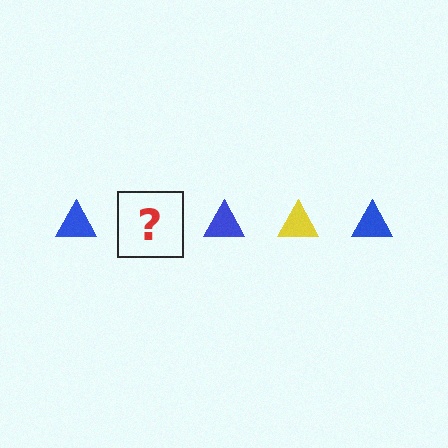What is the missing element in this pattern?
The missing element is a yellow triangle.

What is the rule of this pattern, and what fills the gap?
The rule is that the pattern cycles through blue, yellow triangles. The gap should be filled with a yellow triangle.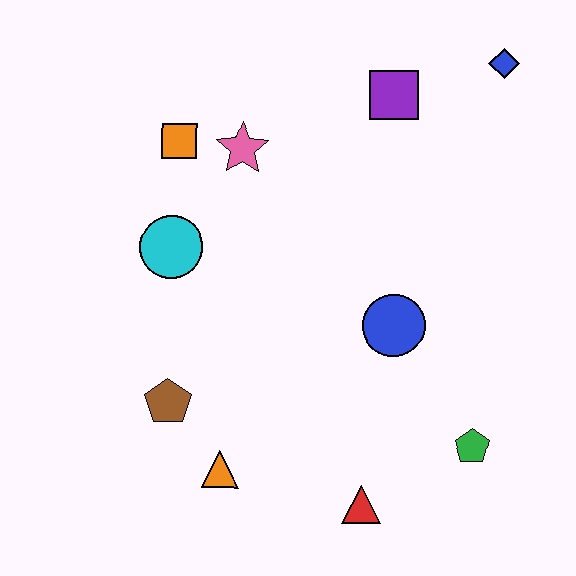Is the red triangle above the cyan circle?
No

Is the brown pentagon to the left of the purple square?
Yes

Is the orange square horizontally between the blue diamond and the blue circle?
No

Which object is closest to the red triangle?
The green pentagon is closest to the red triangle.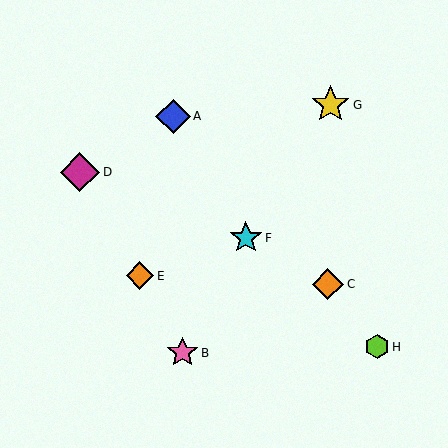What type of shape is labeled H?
Shape H is a lime hexagon.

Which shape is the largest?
The magenta diamond (labeled D) is the largest.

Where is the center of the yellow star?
The center of the yellow star is at (331, 105).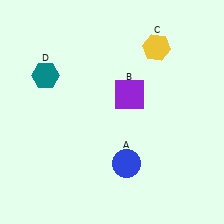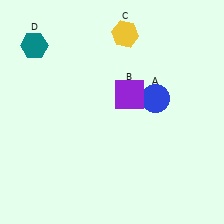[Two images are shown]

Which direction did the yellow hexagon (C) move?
The yellow hexagon (C) moved left.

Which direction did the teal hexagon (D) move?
The teal hexagon (D) moved up.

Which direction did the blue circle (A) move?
The blue circle (A) moved up.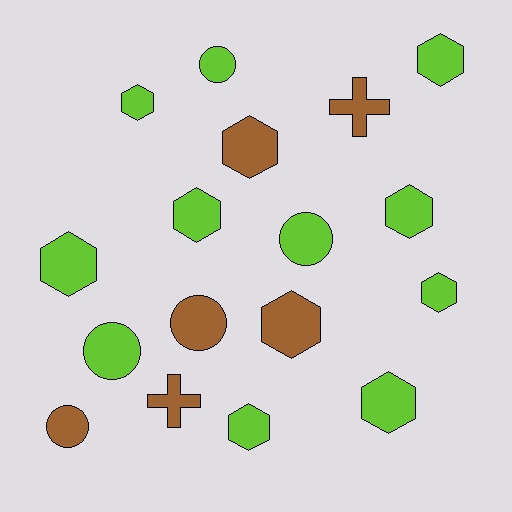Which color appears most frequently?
Lime, with 11 objects.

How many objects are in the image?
There are 17 objects.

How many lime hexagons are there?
There are 8 lime hexagons.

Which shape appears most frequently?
Hexagon, with 10 objects.